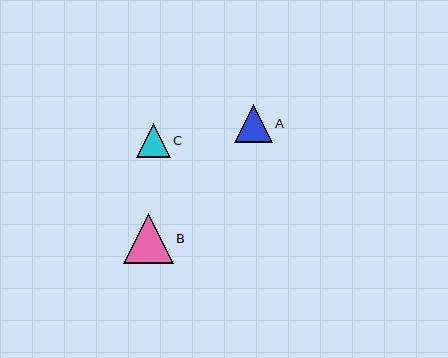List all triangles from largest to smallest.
From largest to smallest: B, A, C.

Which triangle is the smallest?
Triangle C is the smallest with a size of approximately 34 pixels.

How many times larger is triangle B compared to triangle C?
Triangle B is approximately 1.5 times the size of triangle C.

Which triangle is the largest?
Triangle B is the largest with a size of approximately 50 pixels.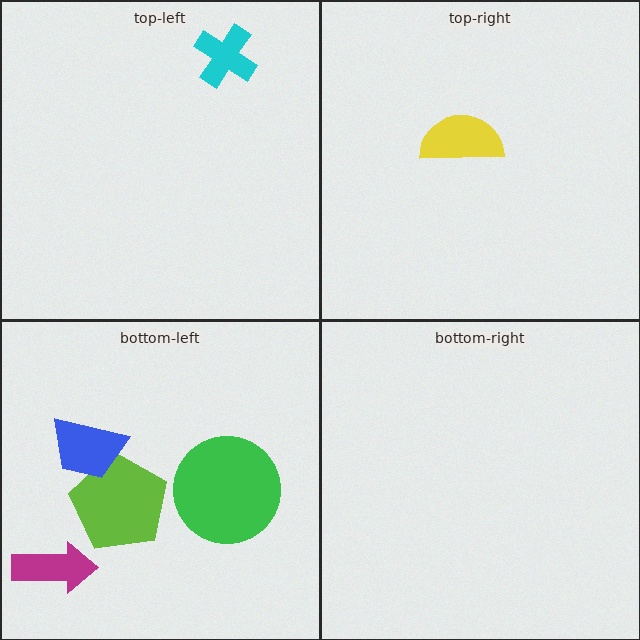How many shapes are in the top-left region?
1.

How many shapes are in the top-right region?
1.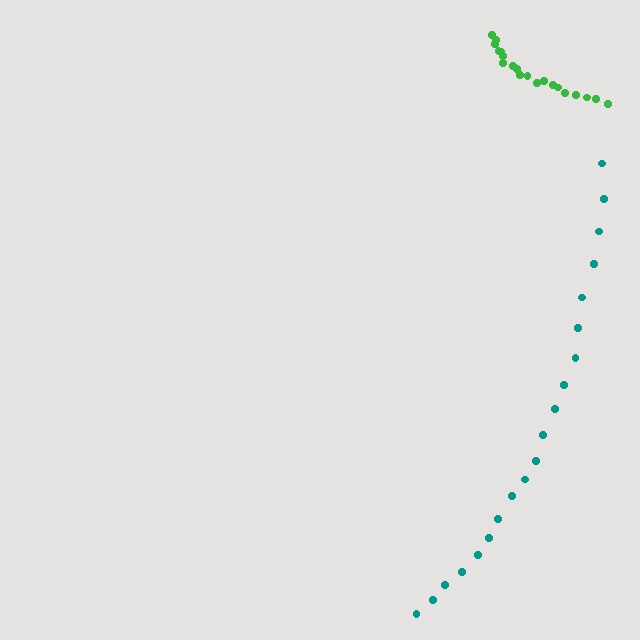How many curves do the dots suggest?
There are 2 distinct paths.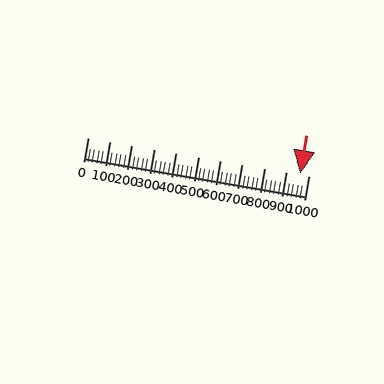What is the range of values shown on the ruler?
The ruler shows values from 0 to 1000.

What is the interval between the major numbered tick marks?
The major tick marks are spaced 100 units apart.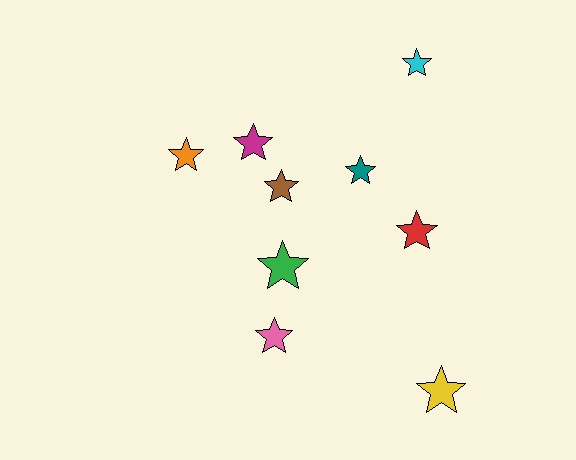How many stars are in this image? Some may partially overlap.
There are 9 stars.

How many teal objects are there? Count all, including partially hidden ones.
There is 1 teal object.